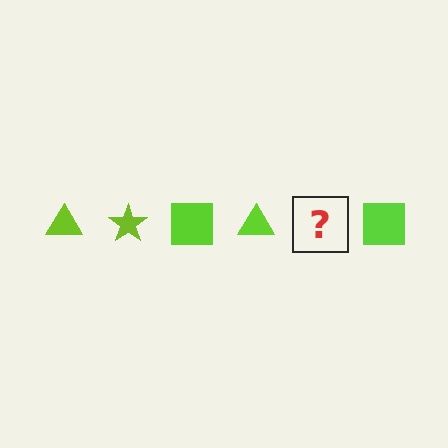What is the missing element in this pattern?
The missing element is a lime star.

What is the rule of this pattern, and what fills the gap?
The rule is that the pattern cycles through triangle, star, square shapes in lime. The gap should be filled with a lime star.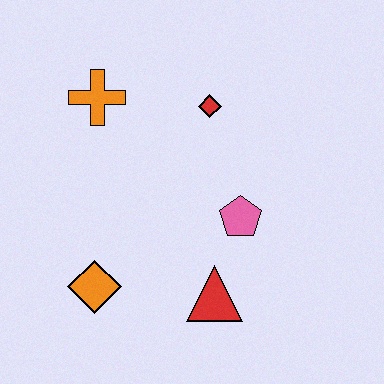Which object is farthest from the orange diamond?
The red diamond is farthest from the orange diamond.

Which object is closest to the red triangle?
The pink pentagon is closest to the red triangle.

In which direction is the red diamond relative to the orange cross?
The red diamond is to the right of the orange cross.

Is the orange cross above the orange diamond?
Yes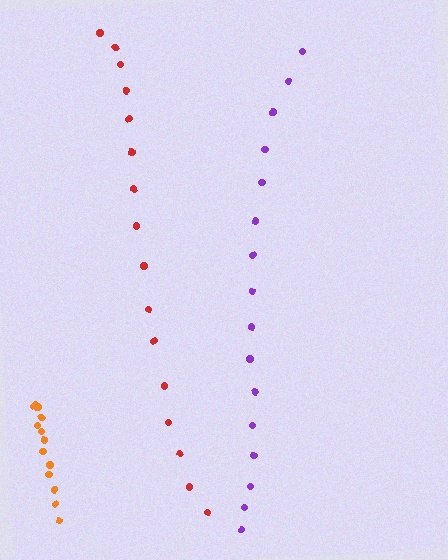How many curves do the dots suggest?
There are 3 distinct paths.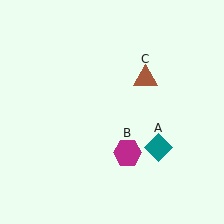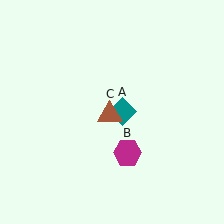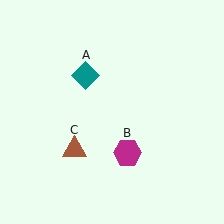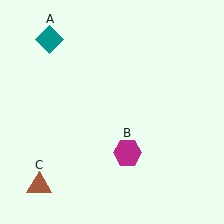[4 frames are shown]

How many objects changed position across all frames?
2 objects changed position: teal diamond (object A), brown triangle (object C).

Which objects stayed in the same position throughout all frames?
Magenta hexagon (object B) remained stationary.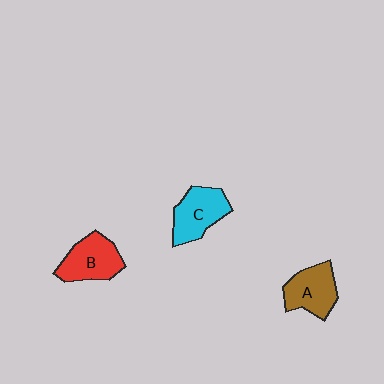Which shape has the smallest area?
Shape A (brown).